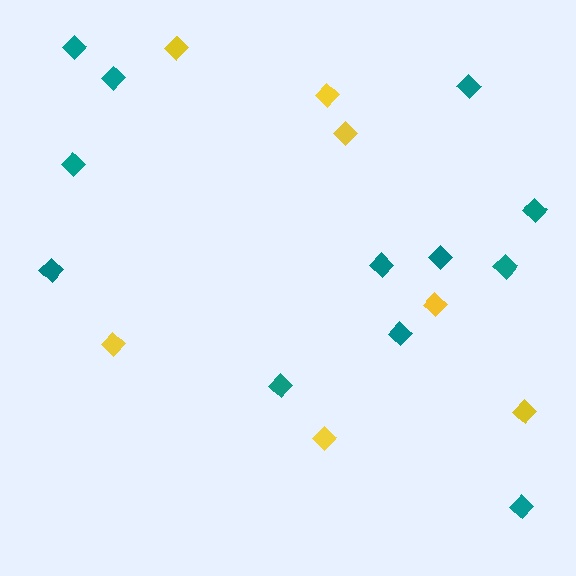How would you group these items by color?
There are 2 groups: one group of teal diamonds (12) and one group of yellow diamonds (7).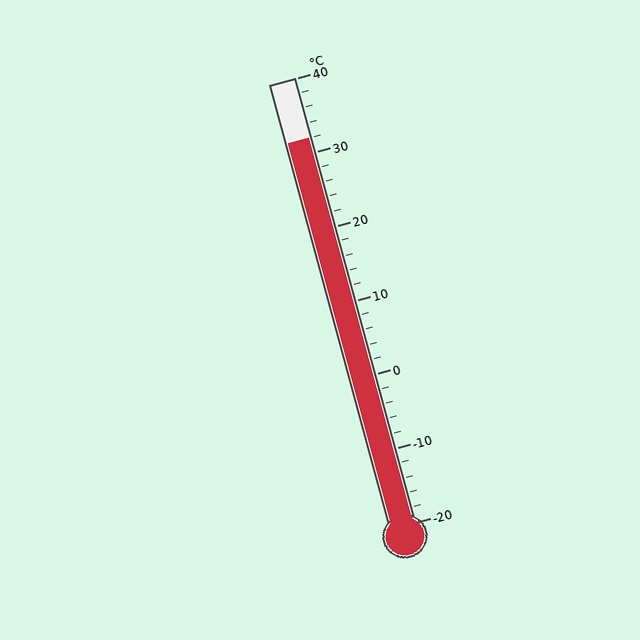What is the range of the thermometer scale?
The thermometer scale ranges from -20°C to 40°C.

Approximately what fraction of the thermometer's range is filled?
The thermometer is filled to approximately 85% of its range.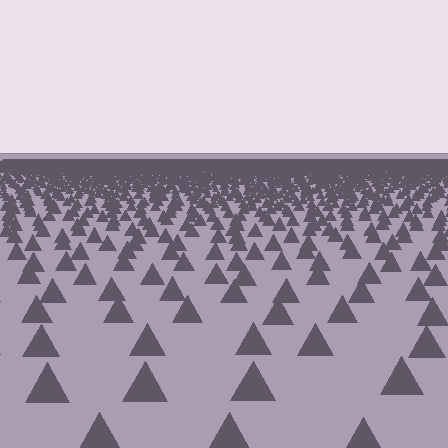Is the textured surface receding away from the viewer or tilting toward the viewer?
The surface is receding away from the viewer. Texture elements get smaller and denser toward the top.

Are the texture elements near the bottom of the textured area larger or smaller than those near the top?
Larger. Near the bottom, elements are closer to the viewer and appear at a bigger on-screen size.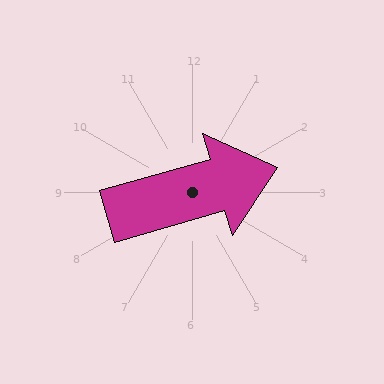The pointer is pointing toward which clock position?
Roughly 2 o'clock.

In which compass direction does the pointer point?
East.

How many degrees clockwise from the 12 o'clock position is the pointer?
Approximately 74 degrees.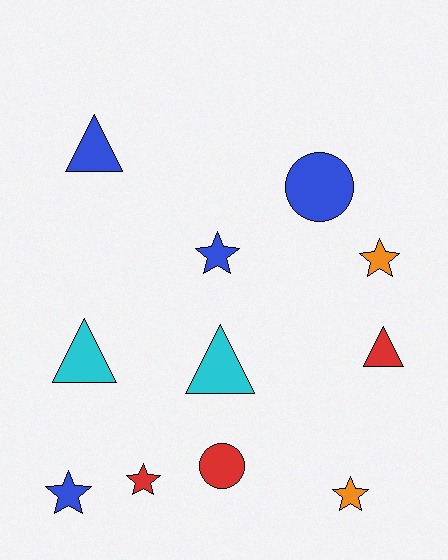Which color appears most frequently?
Blue, with 4 objects.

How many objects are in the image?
There are 11 objects.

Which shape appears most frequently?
Star, with 5 objects.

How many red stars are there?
There is 1 red star.